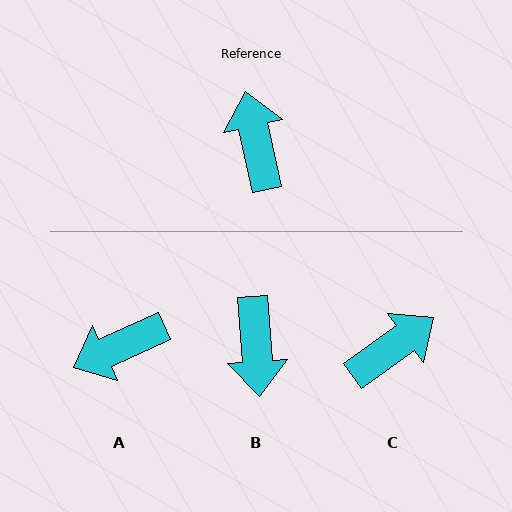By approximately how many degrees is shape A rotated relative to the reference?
Approximately 102 degrees counter-clockwise.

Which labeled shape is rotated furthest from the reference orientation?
B, about 172 degrees away.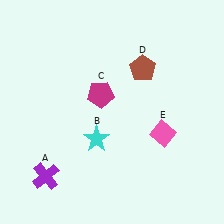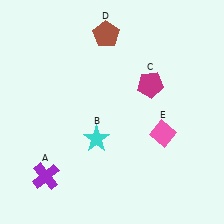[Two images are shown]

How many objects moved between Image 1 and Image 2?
2 objects moved between the two images.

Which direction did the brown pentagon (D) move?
The brown pentagon (D) moved left.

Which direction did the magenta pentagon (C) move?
The magenta pentagon (C) moved right.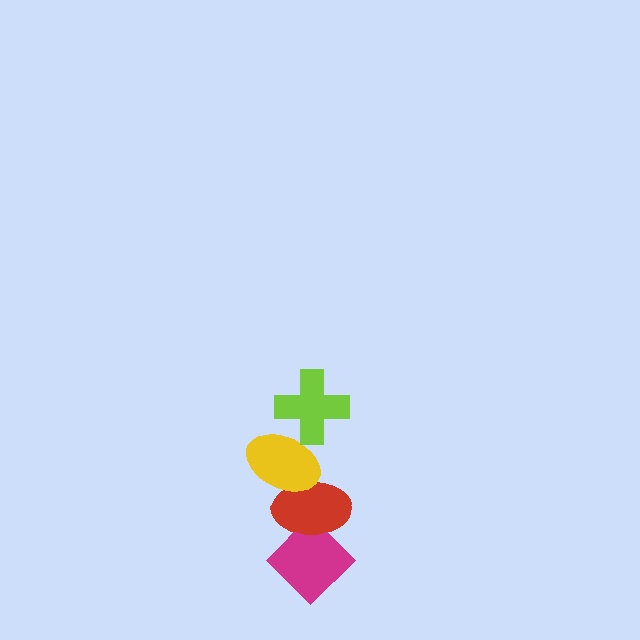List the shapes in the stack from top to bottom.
From top to bottom: the lime cross, the yellow ellipse, the red ellipse, the magenta diamond.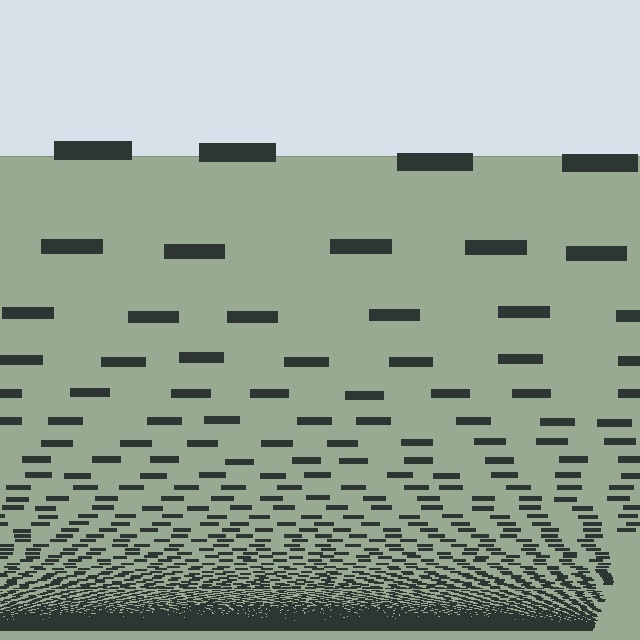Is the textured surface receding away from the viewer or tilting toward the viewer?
The surface appears to tilt toward the viewer. Texture elements get larger and sparser toward the top.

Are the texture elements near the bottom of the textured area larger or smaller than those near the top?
Smaller. The gradient is inverted — elements near the bottom are smaller and denser.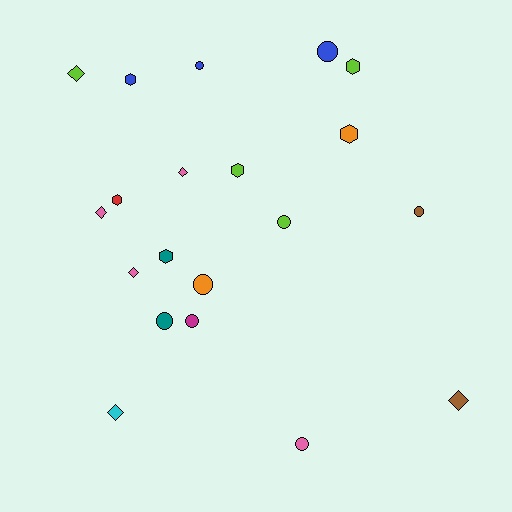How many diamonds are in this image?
There are 6 diamonds.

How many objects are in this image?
There are 20 objects.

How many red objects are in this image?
There is 1 red object.